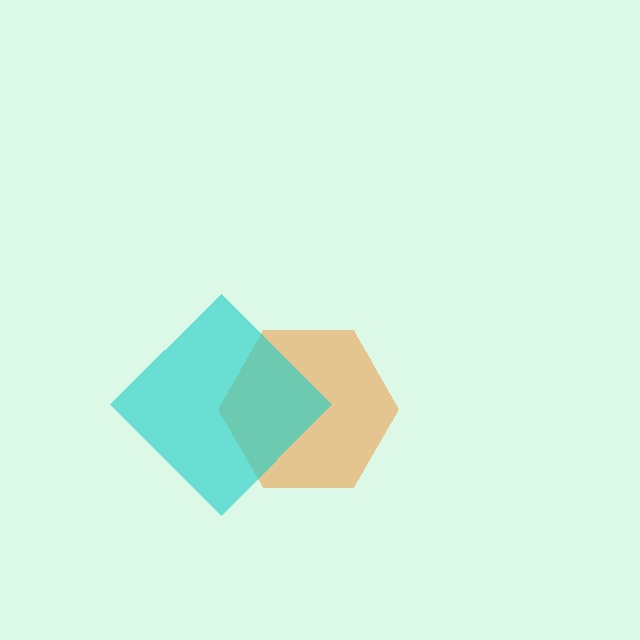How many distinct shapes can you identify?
There are 2 distinct shapes: an orange hexagon, a cyan diamond.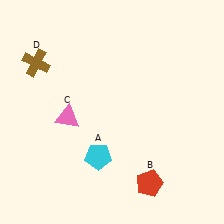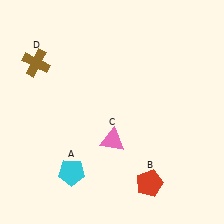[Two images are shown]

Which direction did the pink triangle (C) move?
The pink triangle (C) moved right.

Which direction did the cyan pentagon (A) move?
The cyan pentagon (A) moved left.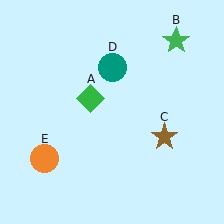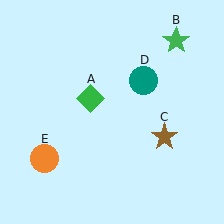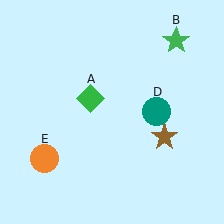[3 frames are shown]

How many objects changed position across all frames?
1 object changed position: teal circle (object D).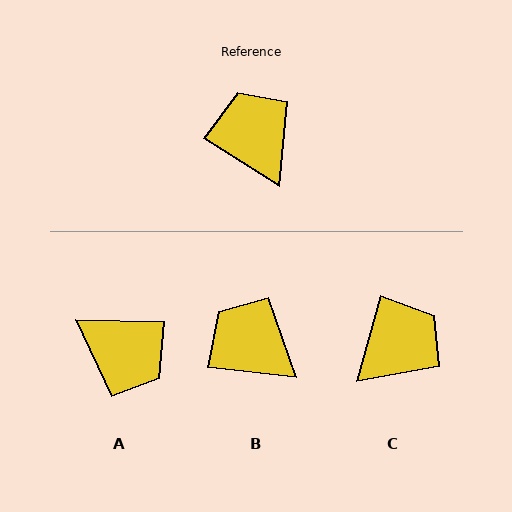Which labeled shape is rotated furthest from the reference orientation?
A, about 150 degrees away.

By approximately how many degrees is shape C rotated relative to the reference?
Approximately 74 degrees clockwise.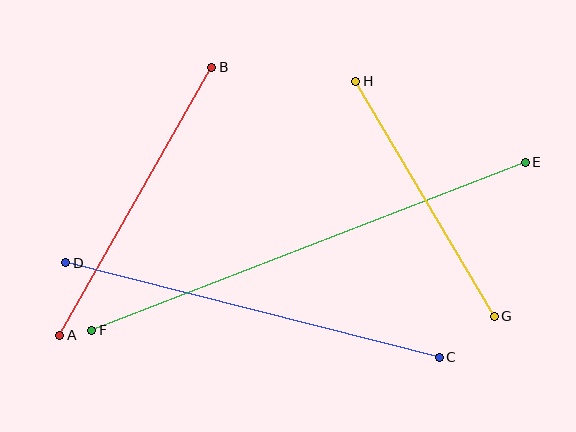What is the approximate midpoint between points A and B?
The midpoint is at approximately (136, 201) pixels.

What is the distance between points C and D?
The distance is approximately 385 pixels.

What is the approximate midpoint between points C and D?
The midpoint is at approximately (253, 310) pixels.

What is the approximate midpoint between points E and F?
The midpoint is at approximately (308, 246) pixels.